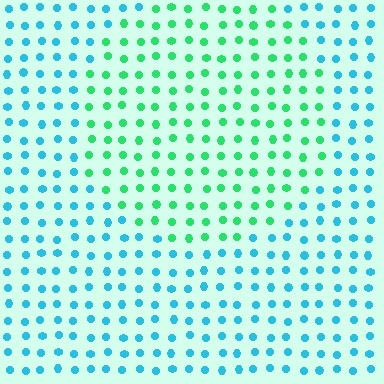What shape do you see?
I see a circle.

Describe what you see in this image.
The image is filled with small cyan elements in a uniform arrangement. A circle-shaped region is visible where the elements are tinted to a slightly different hue, forming a subtle color boundary.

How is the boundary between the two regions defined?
The boundary is defined purely by a slight shift in hue (about 49 degrees). Spacing, size, and orientation are identical on both sides.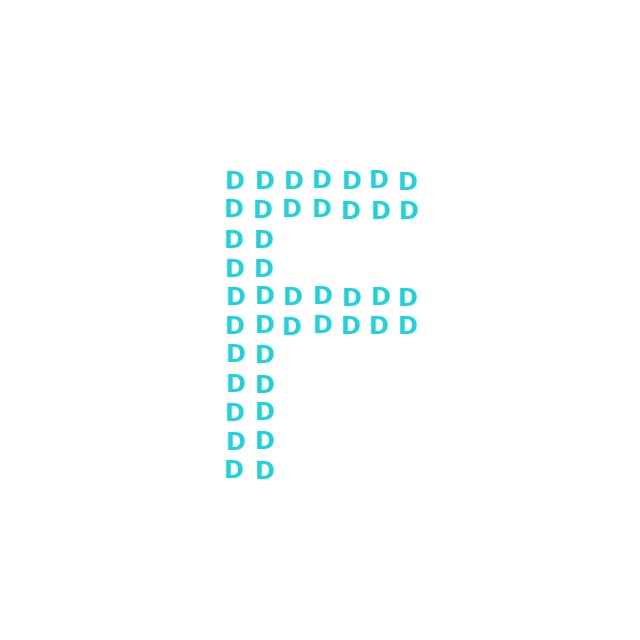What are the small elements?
The small elements are letter D's.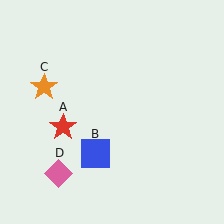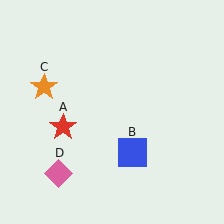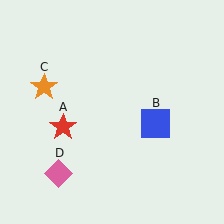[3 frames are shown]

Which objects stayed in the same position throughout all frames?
Red star (object A) and orange star (object C) and pink diamond (object D) remained stationary.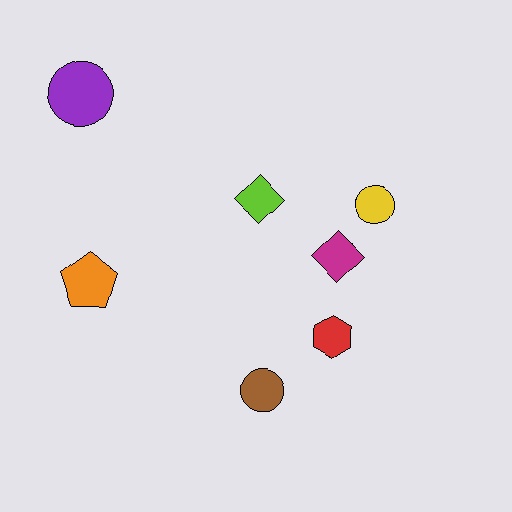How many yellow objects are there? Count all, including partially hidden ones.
There is 1 yellow object.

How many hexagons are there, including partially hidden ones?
There is 1 hexagon.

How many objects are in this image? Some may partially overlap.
There are 7 objects.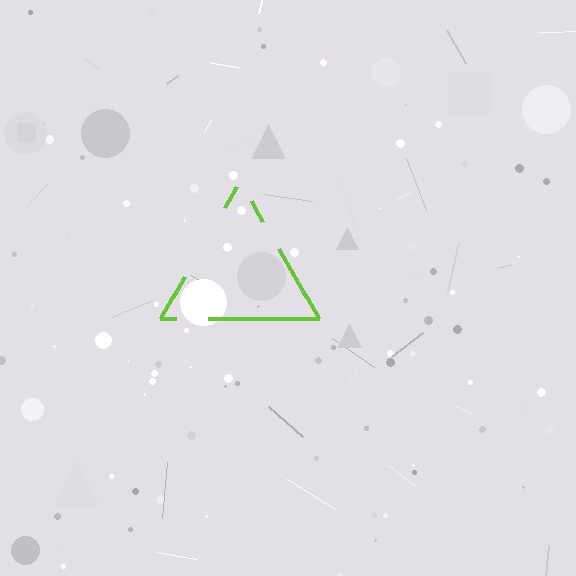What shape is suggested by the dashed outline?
The dashed outline suggests a triangle.